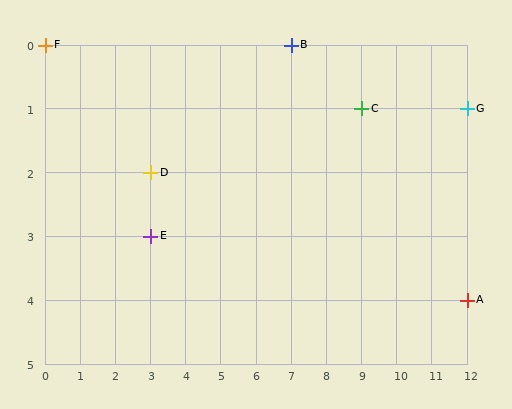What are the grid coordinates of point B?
Point B is at grid coordinates (7, 0).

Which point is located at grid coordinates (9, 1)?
Point C is at (9, 1).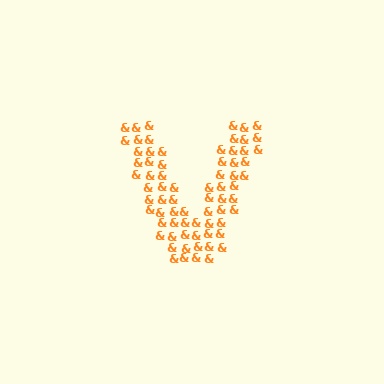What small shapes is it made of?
It is made of small ampersands.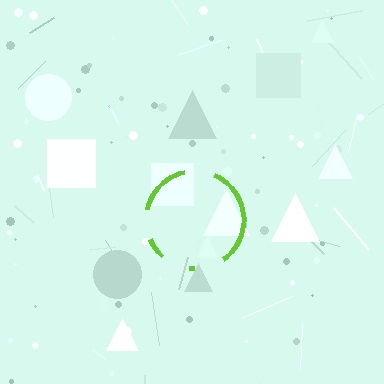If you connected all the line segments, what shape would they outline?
They would outline a circle.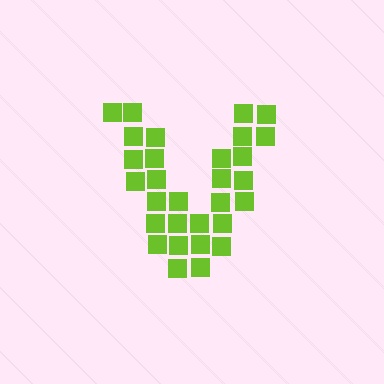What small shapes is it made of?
It is made of small squares.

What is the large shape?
The large shape is the letter V.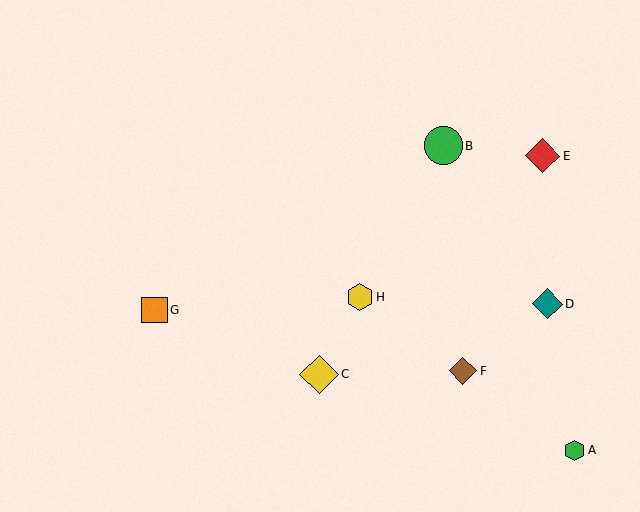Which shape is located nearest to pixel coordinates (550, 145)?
The red diamond (labeled E) at (542, 156) is nearest to that location.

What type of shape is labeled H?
Shape H is a yellow hexagon.